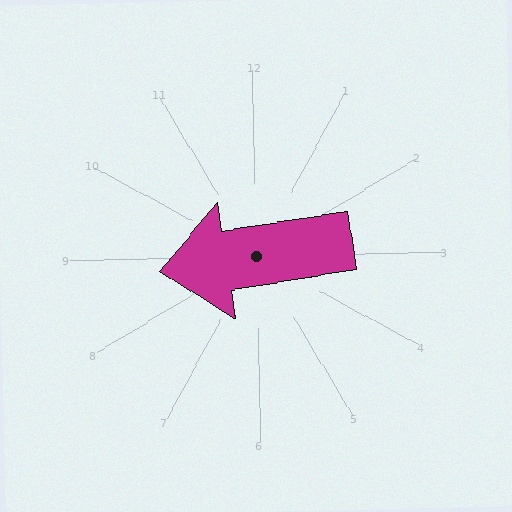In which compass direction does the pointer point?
West.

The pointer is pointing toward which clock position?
Roughly 9 o'clock.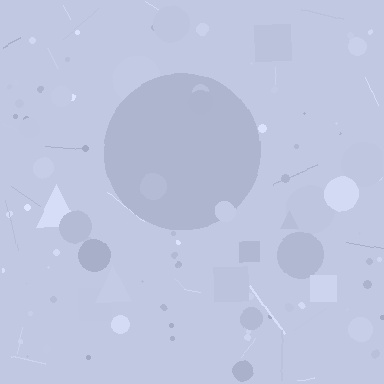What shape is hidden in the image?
A circle is hidden in the image.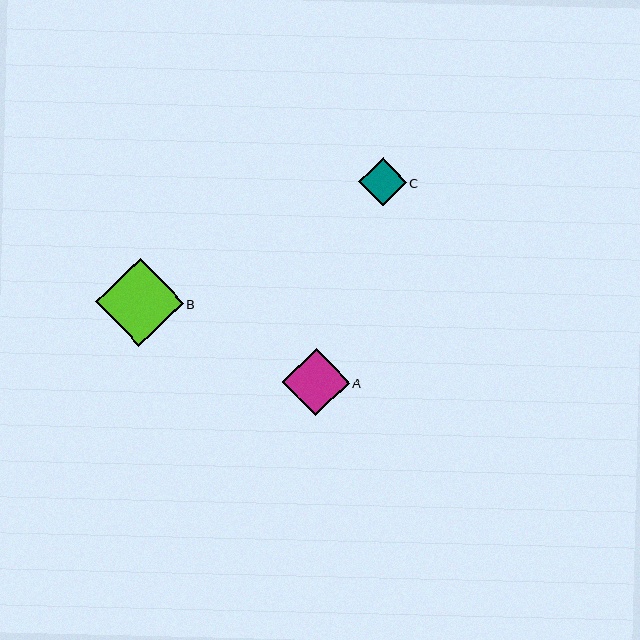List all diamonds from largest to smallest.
From largest to smallest: B, A, C.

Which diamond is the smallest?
Diamond C is the smallest with a size of approximately 48 pixels.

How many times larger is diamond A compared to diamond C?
Diamond A is approximately 1.4 times the size of diamond C.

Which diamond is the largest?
Diamond B is the largest with a size of approximately 87 pixels.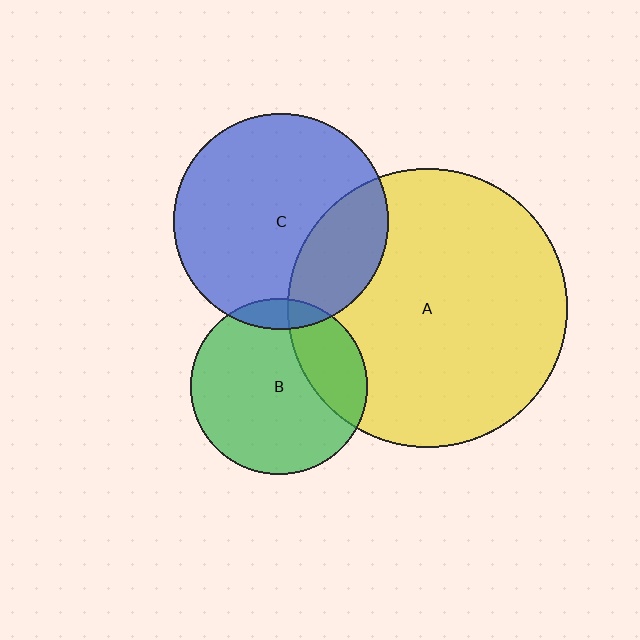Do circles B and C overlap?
Yes.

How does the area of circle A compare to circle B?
Approximately 2.5 times.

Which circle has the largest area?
Circle A (yellow).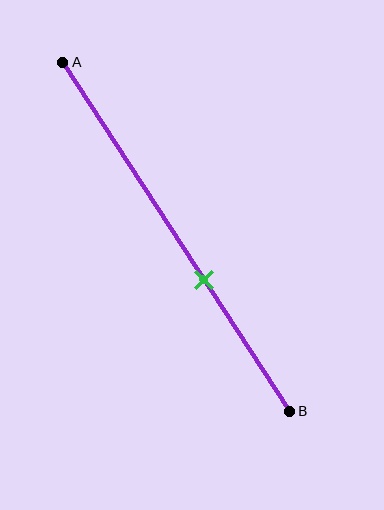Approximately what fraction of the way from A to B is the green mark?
The green mark is approximately 60% of the way from A to B.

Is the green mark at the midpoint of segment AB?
No, the mark is at about 60% from A, not at the 50% midpoint.